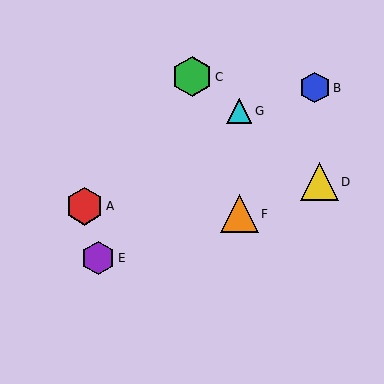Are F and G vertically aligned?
Yes, both are at x≈239.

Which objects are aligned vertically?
Objects F, G are aligned vertically.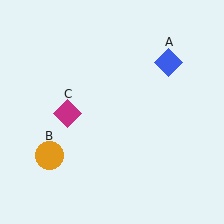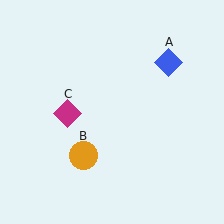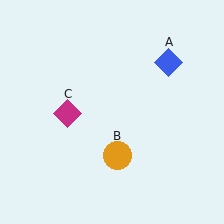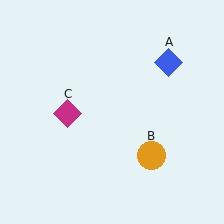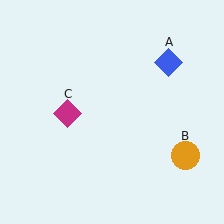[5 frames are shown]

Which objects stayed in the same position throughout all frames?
Blue diamond (object A) and magenta diamond (object C) remained stationary.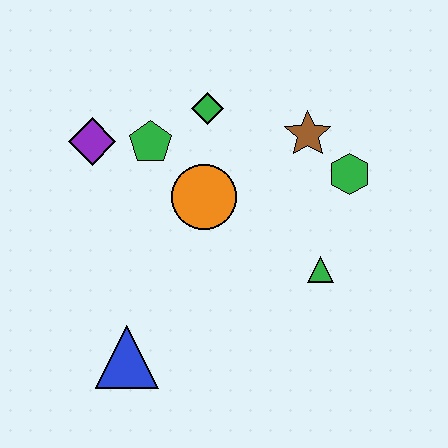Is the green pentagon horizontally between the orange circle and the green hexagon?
No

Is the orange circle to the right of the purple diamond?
Yes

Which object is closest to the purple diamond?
The green pentagon is closest to the purple diamond.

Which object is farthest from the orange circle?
The blue triangle is farthest from the orange circle.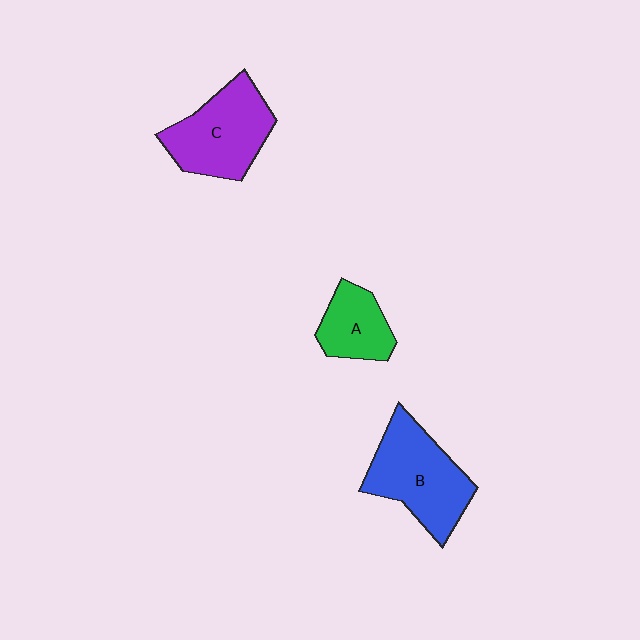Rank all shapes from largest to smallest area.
From largest to smallest: B (blue), C (purple), A (green).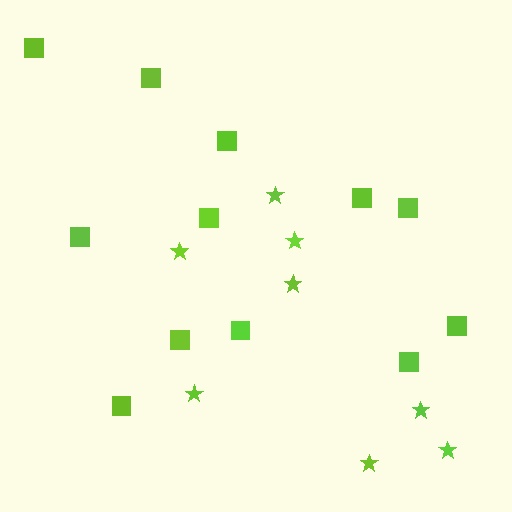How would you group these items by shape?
There are 2 groups: one group of stars (8) and one group of squares (12).